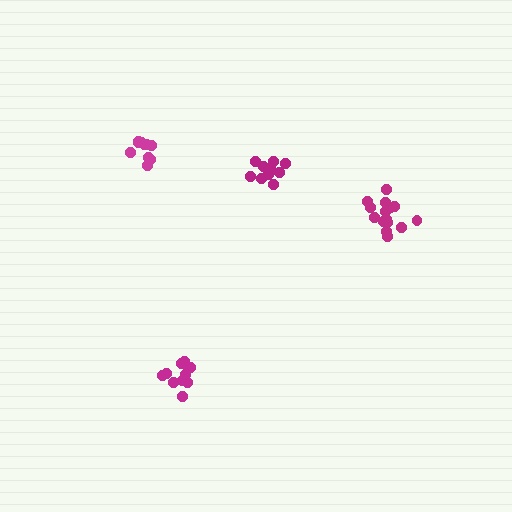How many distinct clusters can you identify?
There are 4 distinct clusters.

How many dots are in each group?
Group 1: 11 dots, Group 2: 15 dots, Group 3: 11 dots, Group 4: 10 dots (47 total).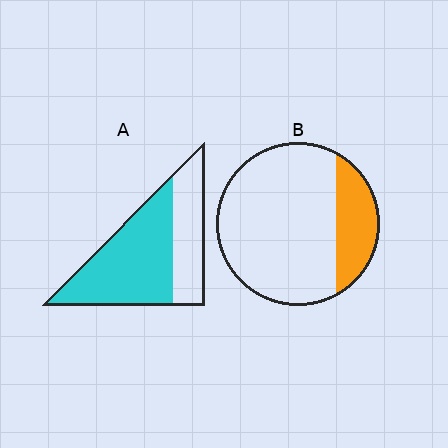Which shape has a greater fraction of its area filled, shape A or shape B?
Shape A.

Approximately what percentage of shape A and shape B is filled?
A is approximately 65% and B is approximately 20%.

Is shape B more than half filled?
No.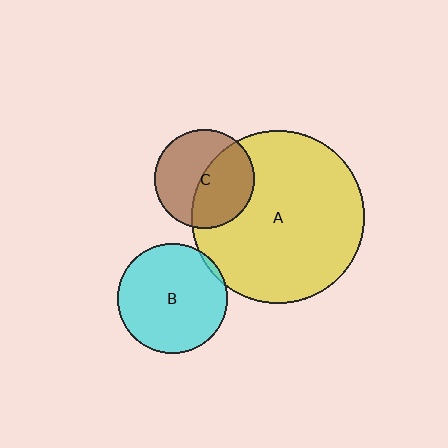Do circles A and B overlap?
Yes.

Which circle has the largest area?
Circle A (yellow).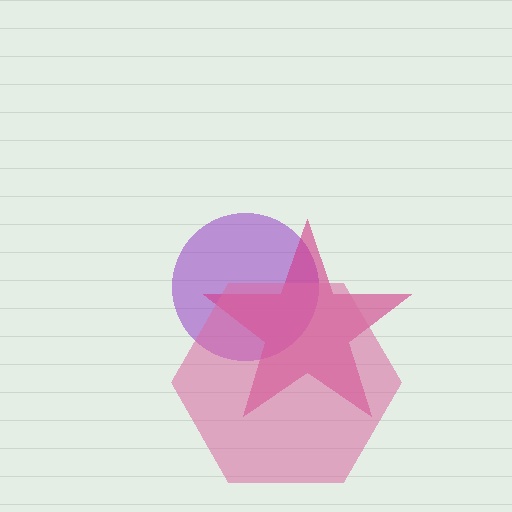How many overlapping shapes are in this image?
There are 3 overlapping shapes in the image.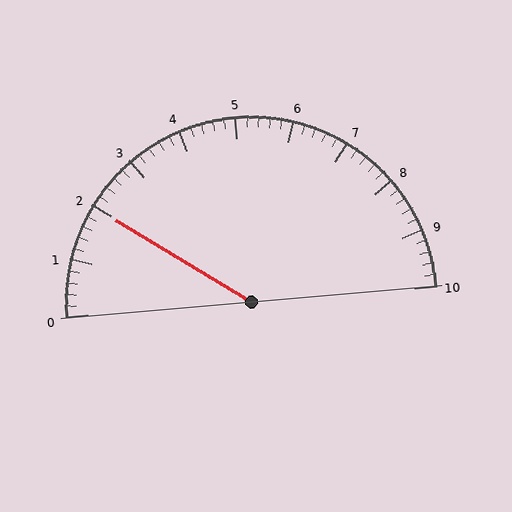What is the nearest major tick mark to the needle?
The nearest major tick mark is 2.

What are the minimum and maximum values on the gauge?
The gauge ranges from 0 to 10.